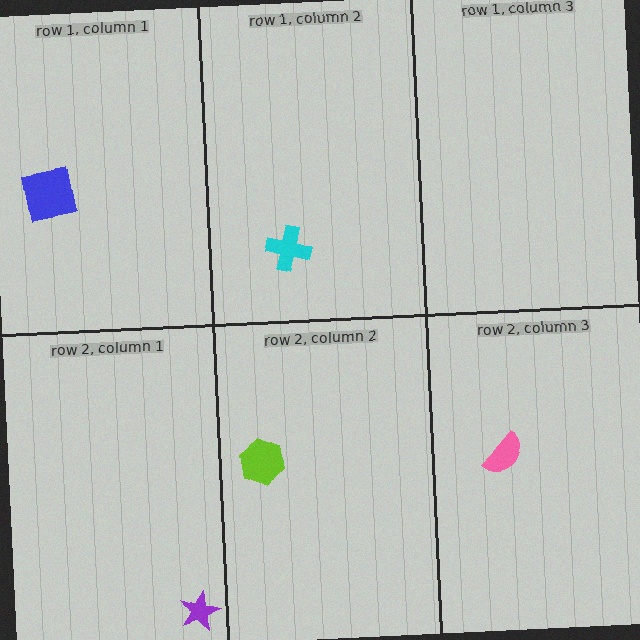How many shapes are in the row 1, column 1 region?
1.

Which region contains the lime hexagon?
The row 2, column 2 region.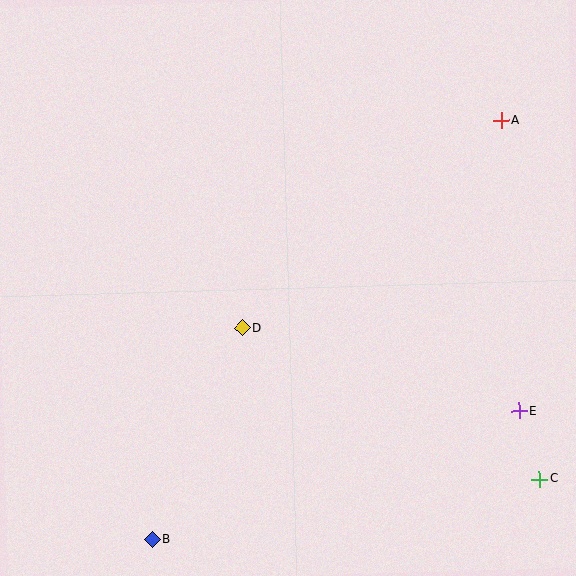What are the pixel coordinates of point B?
Point B is at (153, 539).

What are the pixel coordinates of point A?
Point A is at (501, 120).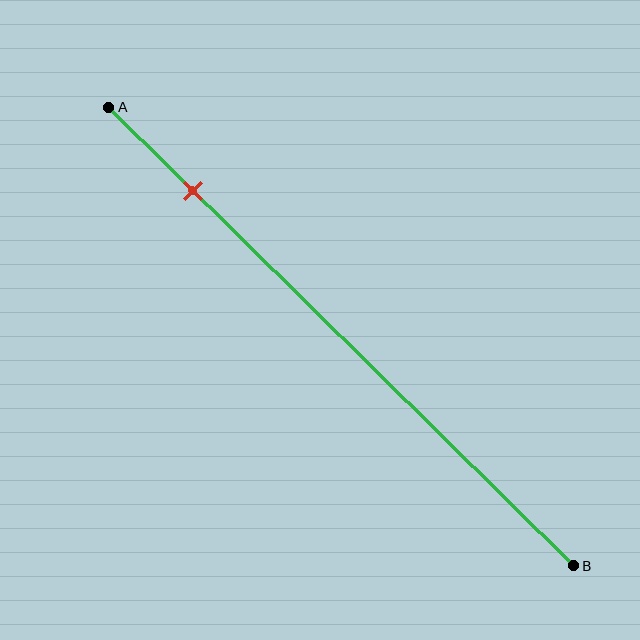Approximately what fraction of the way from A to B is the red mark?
The red mark is approximately 20% of the way from A to B.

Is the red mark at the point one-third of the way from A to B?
No, the mark is at about 20% from A, not at the 33% one-third point.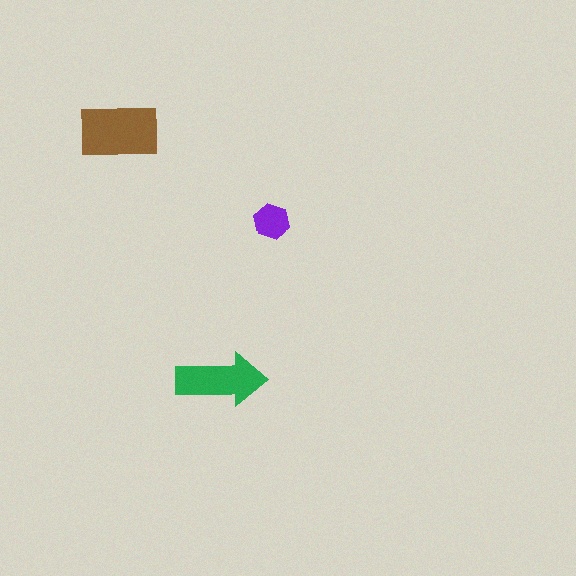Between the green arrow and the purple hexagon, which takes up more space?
The green arrow.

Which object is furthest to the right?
The purple hexagon is rightmost.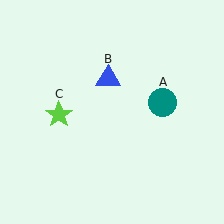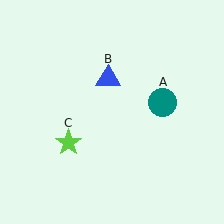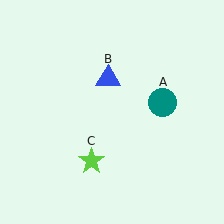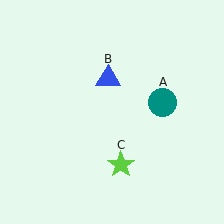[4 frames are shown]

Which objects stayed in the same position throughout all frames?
Teal circle (object A) and blue triangle (object B) remained stationary.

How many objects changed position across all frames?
1 object changed position: lime star (object C).